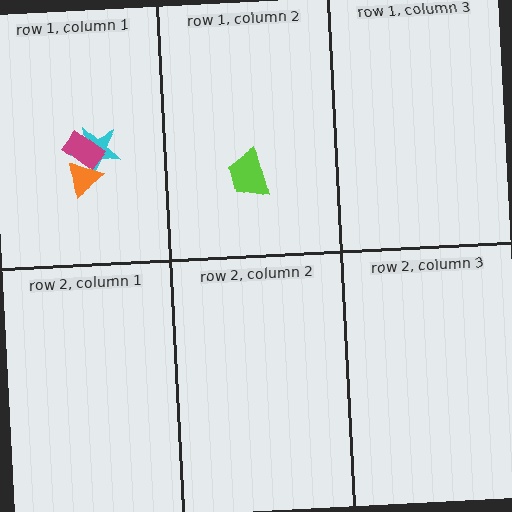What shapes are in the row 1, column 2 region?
The lime trapezoid.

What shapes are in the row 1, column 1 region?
The cyan star, the orange triangle, the magenta rectangle.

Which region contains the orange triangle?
The row 1, column 1 region.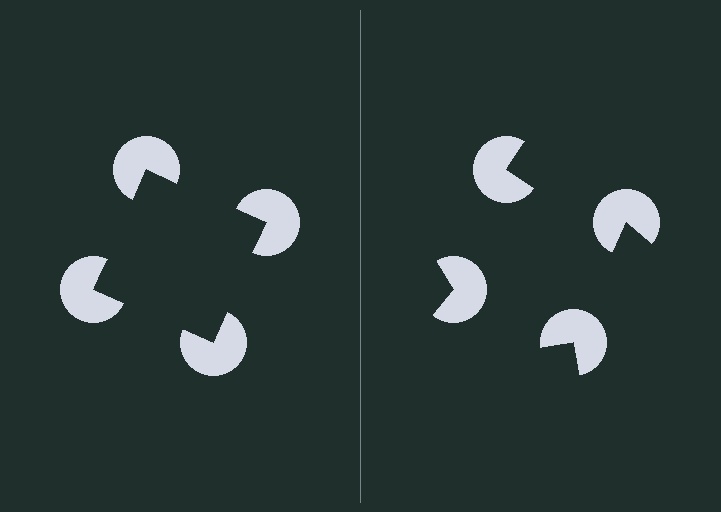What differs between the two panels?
The pac-man discs are positioned identically on both sides; only the wedge orientations differ. On the left they align to a square; on the right they are misaligned.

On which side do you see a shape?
An illusory square appears on the left side. On the right side the wedge cuts are rotated, so no coherent shape forms.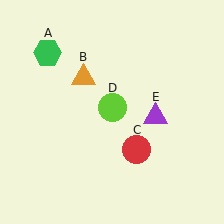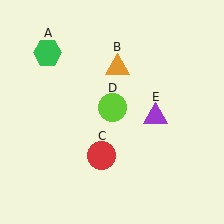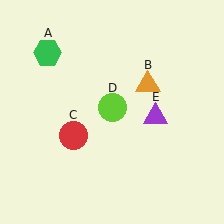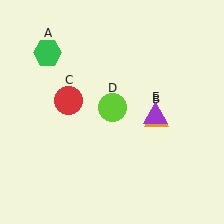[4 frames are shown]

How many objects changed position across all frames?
2 objects changed position: orange triangle (object B), red circle (object C).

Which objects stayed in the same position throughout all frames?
Green hexagon (object A) and lime circle (object D) and purple triangle (object E) remained stationary.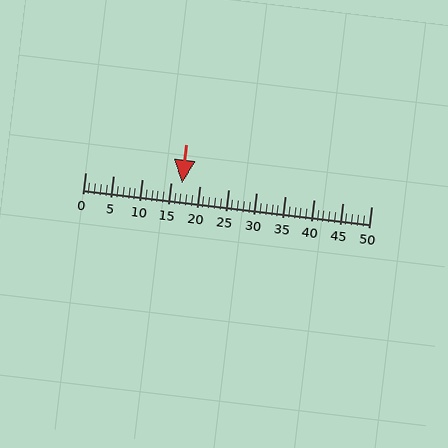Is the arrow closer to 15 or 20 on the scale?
The arrow is closer to 15.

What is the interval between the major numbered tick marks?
The major tick marks are spaced 5 units apart.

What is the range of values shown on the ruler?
The ruler shows values from 0 to 50.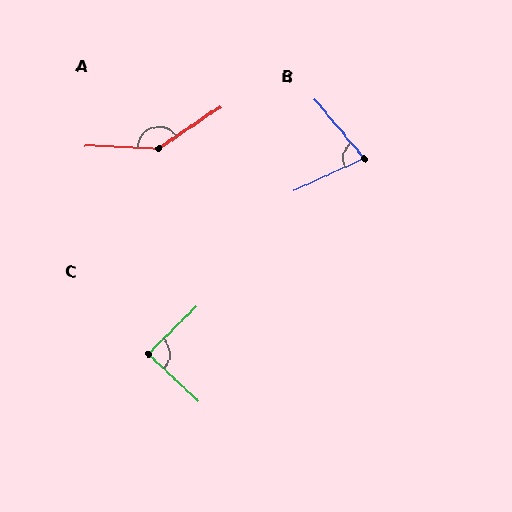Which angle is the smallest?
B, at approximately 74 degrees.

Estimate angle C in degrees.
Approximately 88 degrees.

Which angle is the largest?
A, at approximately 145 degrees.